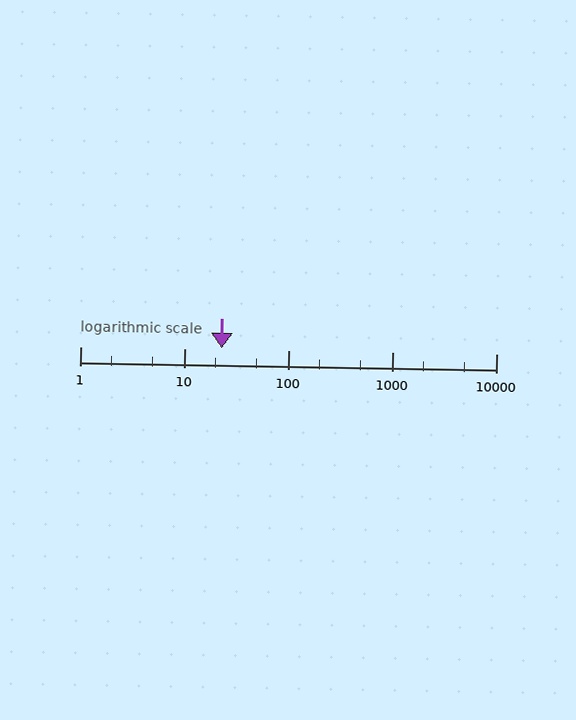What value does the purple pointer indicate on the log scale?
The pointer indicates approximately 23.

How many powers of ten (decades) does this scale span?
The scale spans 4 decades, from 1 to 10000.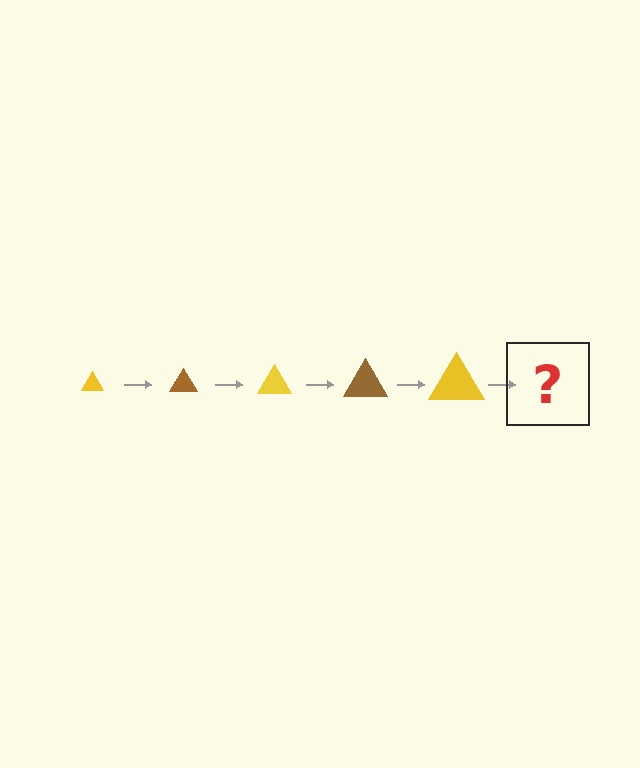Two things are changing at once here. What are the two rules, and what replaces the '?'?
The two rules are that the triangle grows larger each step and the color cycles through yellow and brown. The '?' should be a brown triangle, larger than the previous one.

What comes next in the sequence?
The next element should be a brown triangle, larger than the previous one.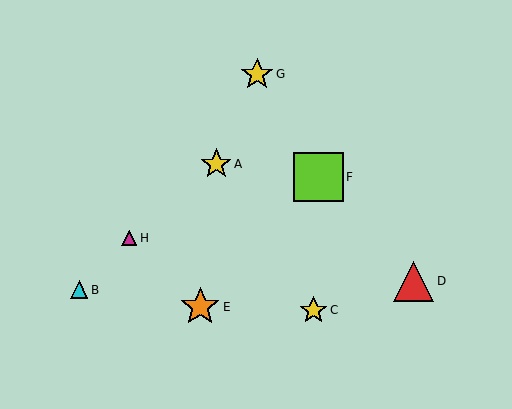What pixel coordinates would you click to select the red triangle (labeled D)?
Click at (414, 281) to select the red triangle D.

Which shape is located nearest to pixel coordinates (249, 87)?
The yellow star (labeled G) at (257, 74) is nearest to that location.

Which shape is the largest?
The lime square (labeled F) is the largest.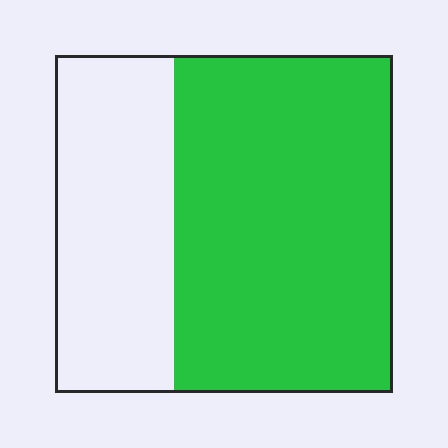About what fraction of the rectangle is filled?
About two thirds (2/3).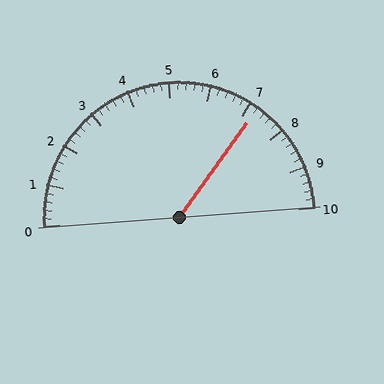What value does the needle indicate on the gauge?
The needle indicates approximately 7.2.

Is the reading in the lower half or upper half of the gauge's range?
The reading is in the upper half of the range (0 to 10).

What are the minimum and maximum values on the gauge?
The gauge ranges from 0 to 10.